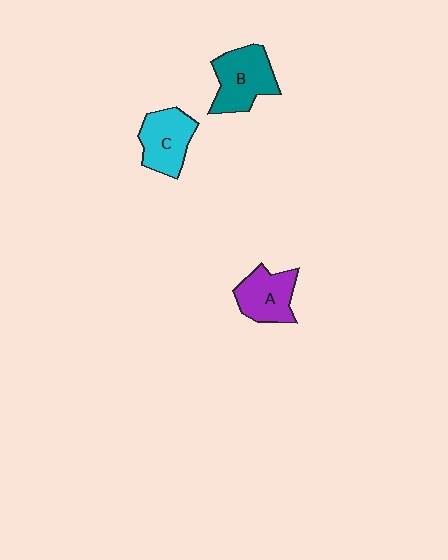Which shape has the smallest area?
Shape A (purple).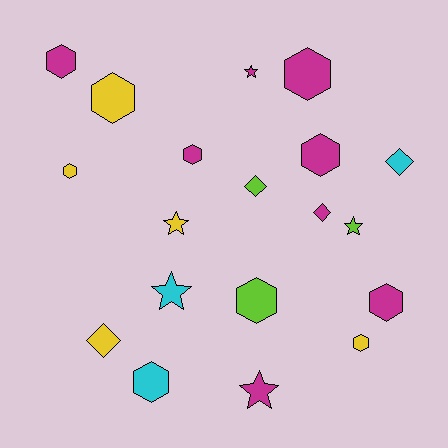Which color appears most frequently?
Magenta, with 8 objects.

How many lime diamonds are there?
There is 1 lime diamond.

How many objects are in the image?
There are 19 objects.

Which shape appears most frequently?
Hexagon, with 10 objects.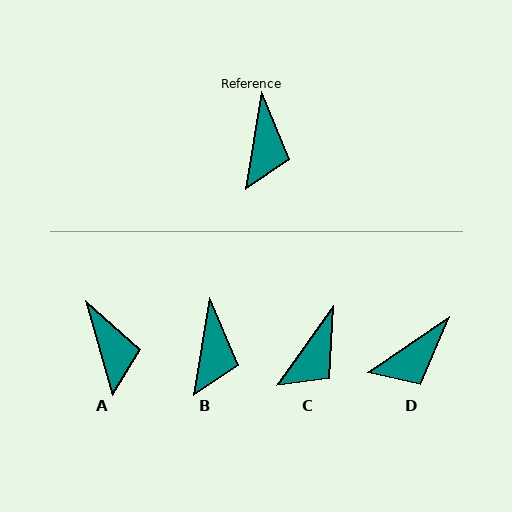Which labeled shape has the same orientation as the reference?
B.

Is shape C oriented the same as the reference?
No, it is off by about 27 degrees.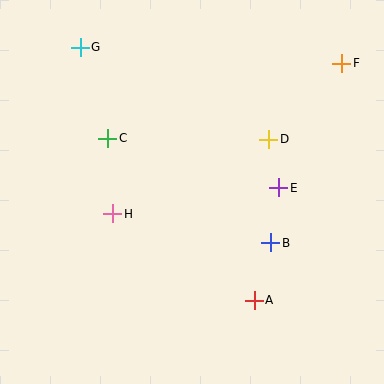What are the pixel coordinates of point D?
Point D is at (269, 139).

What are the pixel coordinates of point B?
Point B is at (271, 243).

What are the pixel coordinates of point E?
Point E is at (279, 188).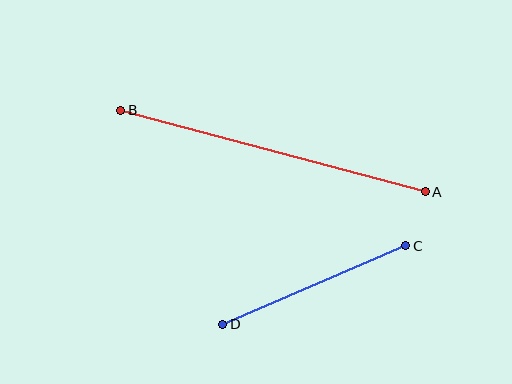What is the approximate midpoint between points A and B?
The midpoint is at approximately (273, 151) pixels.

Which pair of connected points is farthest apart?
Points A and B are farthest apart.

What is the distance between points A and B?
The distance is approximately 315 pixels.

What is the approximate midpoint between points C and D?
The midpoint is at approximately (314, 285) pixels.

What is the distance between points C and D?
The distance is approximately 199 pixels.